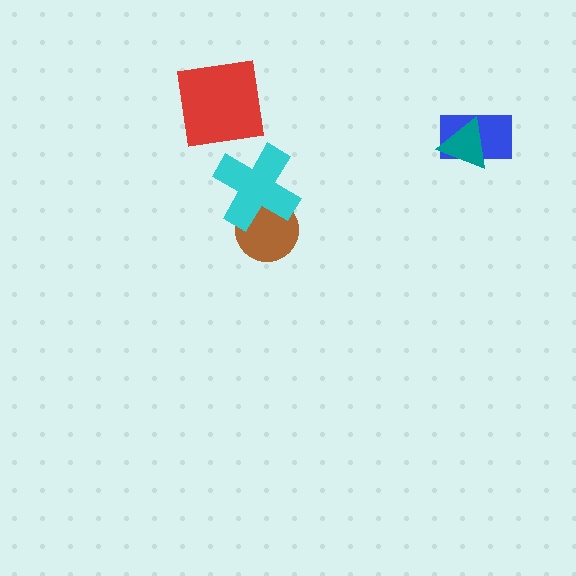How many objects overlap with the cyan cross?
1 object overlaps with the cyan cross.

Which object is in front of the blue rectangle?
The teal triangle is in front of the blue rectangle.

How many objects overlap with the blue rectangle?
1 object overlaps with the blue rectangle.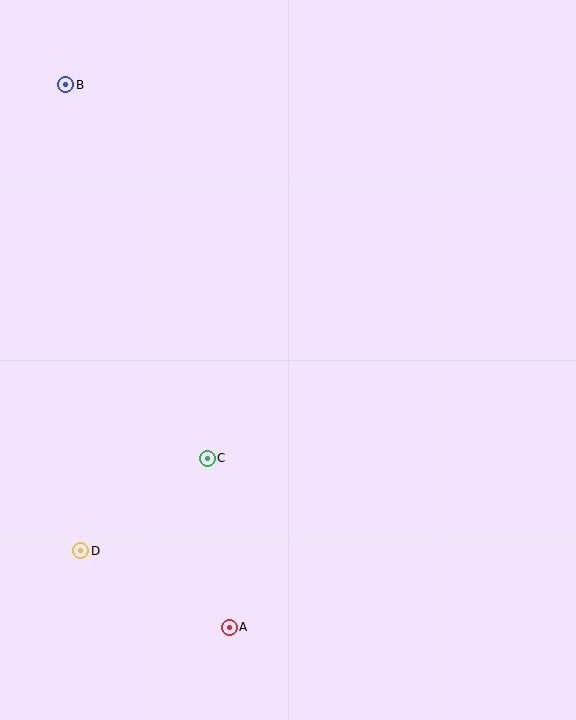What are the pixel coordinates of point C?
Point C is at (207, 458).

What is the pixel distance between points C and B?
The distance between C and B is 399 pixels.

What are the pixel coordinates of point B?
Point B is at (66, 85).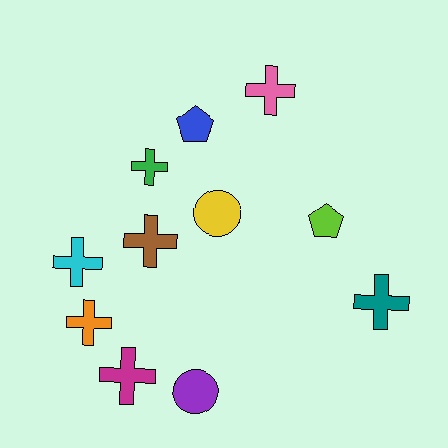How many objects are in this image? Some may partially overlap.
There are 11 objects.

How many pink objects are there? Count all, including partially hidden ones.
There is 1 pink object.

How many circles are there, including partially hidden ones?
There are 2 circles.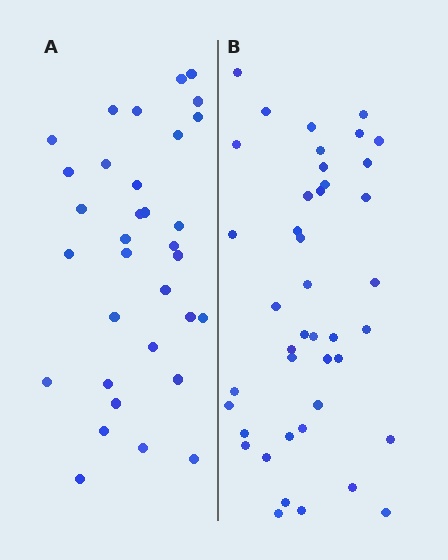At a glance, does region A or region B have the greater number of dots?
Region B (the right region) has more dots.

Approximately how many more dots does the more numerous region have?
Region B has roughly 8 or so more dots than region A.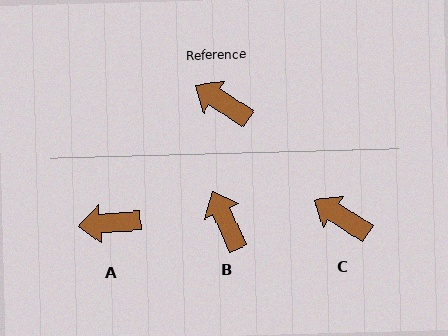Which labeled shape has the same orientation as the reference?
C.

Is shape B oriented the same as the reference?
No, it is off by about 33 degrees.